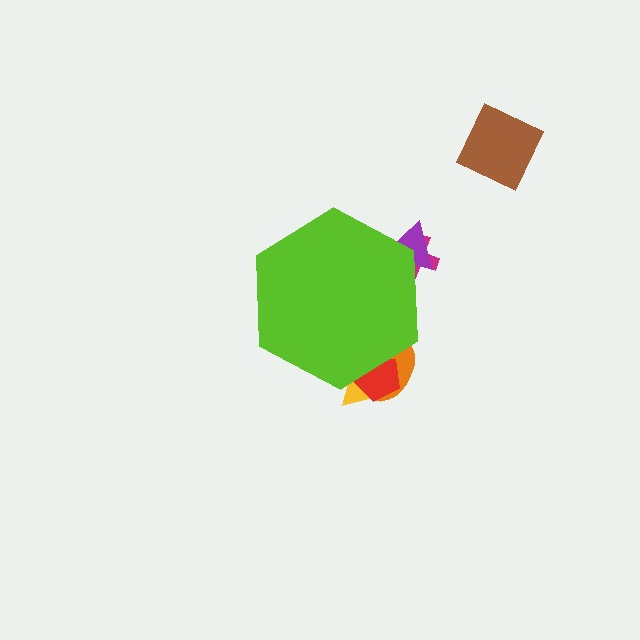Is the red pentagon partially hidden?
Yes, the red pentagon is partially hidden behind the lime hexagon.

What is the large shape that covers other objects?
A lime hexagon.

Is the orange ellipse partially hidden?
Yes, the orange ellipse is partially hidden behind the lime hexagon.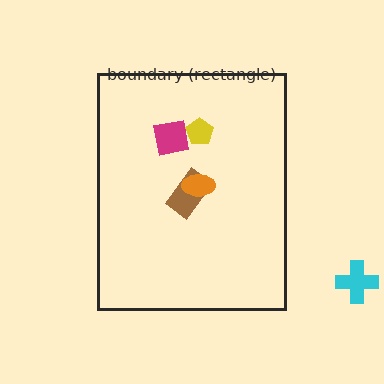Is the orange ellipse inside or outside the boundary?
Inside.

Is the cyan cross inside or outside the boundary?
Outside.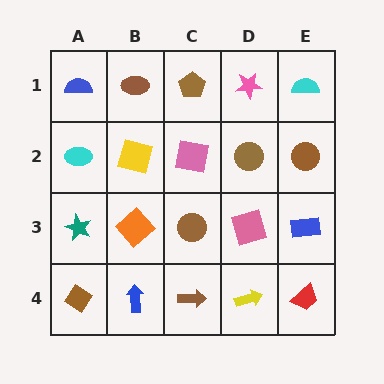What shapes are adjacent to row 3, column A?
A cyan ellipse (row 2, column A), a brown diamond (row 4, column A), an orange diamond (row 3, column B).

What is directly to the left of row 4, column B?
A brown diamond.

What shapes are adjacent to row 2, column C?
A brown pentagon (row 1, column C), a brown circle (row 3, column C), a yellow square (row 2, column B), a brown circle (row 2, column D).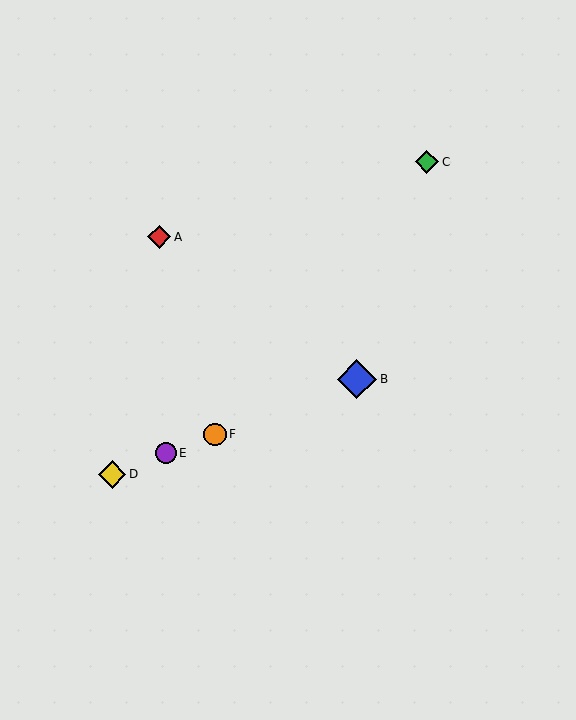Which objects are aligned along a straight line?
Objects B, D, E, F are aligned along a straight line.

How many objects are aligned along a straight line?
4 objects (B, D, E, F) are aligned along a straight line.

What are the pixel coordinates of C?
Object C is at (427, 162).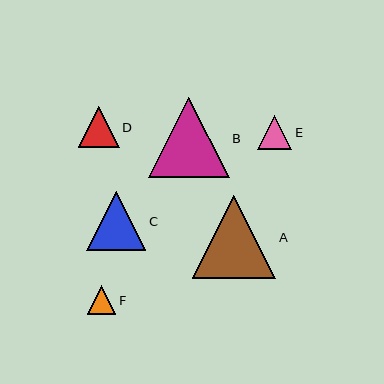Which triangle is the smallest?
Triangle F is the smallest with a size of approximately 29 pixels.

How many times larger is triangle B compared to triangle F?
Triangle B is approximately 2.8 times the size of triangle F.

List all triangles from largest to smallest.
From largest to smallest: A, B, C, D, E, F.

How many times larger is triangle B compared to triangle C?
Triangle B is approximately 1.4 times the size of triangle C.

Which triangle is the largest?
Triangle A is the largest with a size of approximately 83 pixels.